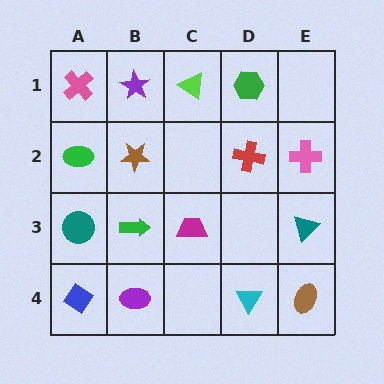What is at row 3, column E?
A teal triangle.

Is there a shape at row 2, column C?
No, that cell is empty.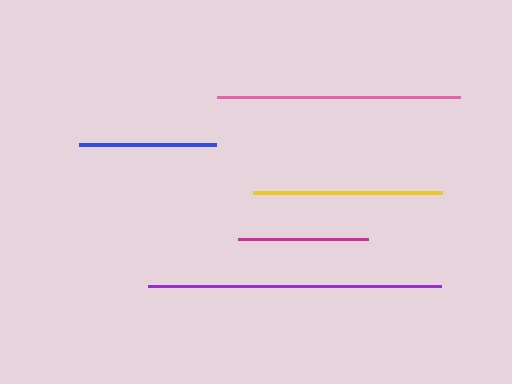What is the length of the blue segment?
The blue segment is approximately 137 pixels long.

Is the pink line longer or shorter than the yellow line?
The pink line is longer than the yellow line.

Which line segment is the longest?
The purple line is the longest at approximately 293 pixels.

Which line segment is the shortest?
The magenta line is the shortest at approximately 130 pixels.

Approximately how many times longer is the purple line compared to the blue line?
The purple line is approximately 2.1 times the length of the blue line.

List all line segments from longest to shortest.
From longest to shortest: purple, pink, yellow, blue, magenta.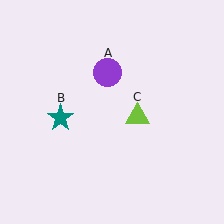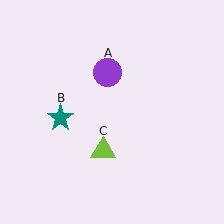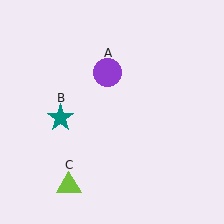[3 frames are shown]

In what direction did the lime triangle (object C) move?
The lime triangle (object C) moved down and to the left.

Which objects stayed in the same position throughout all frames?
Purple circle (object A) and teal star (object B) remained stationary.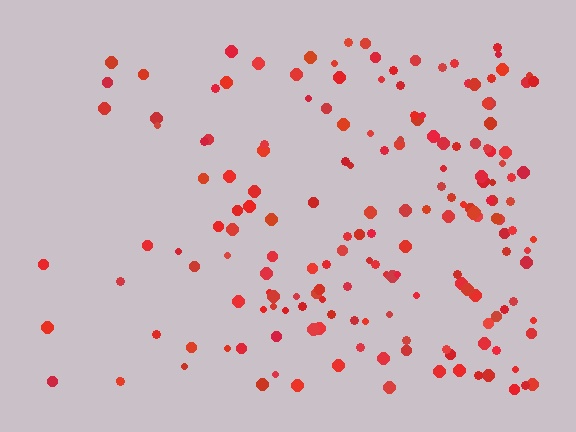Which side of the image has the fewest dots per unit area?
The left.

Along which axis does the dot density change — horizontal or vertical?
Horizontal.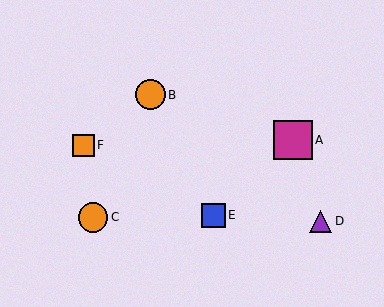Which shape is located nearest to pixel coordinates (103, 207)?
The orange circle (labeled C) at (93, 217) is nearest to that location.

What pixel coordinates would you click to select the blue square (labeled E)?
Click at (213, 215) to select the blue square E.